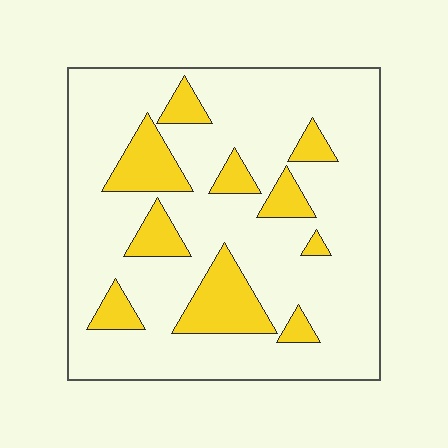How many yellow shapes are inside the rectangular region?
10.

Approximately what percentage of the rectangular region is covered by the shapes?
Approximately 20%.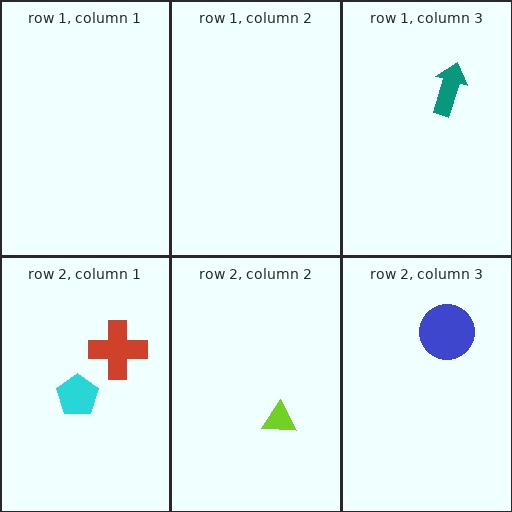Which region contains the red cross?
The row 2, column 1 region.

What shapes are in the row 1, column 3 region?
The teal arrow.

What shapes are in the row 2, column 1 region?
The red cross, the cyan pentagon.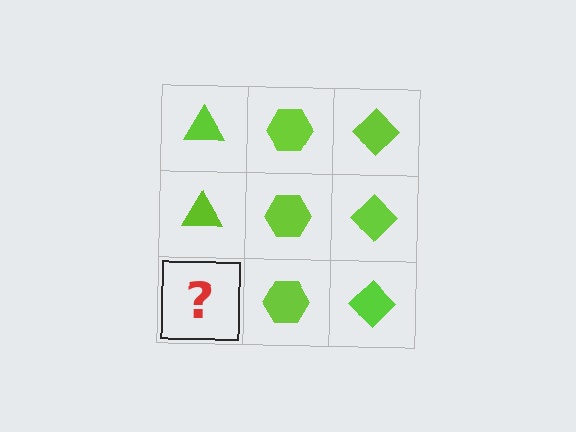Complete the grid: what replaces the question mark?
The question mark should be replaced with a lime triangle.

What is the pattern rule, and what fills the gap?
The rule is that each column has a consistent shape. The gap should be filled with a lime triangle.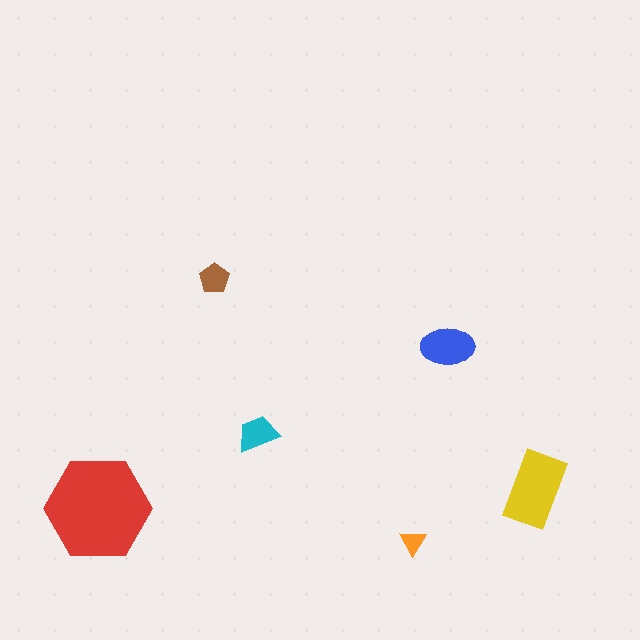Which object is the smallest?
The orange triangle.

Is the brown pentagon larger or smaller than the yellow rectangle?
Smaller.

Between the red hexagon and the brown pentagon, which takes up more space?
The red hexagon.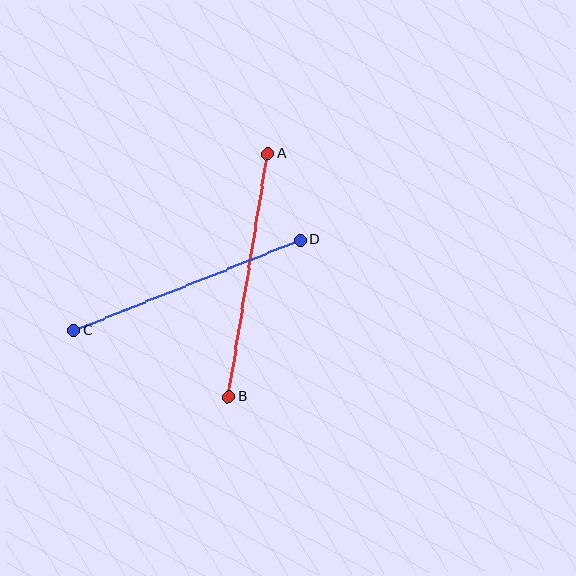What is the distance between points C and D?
The distance is approximately 243 pixels.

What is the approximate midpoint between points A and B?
The midpoint is at approximately (248, 275) pixels.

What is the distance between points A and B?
The distance is approximately 246 pixels.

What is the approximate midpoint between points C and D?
The midpoint is at approximately (187, 285) pixels.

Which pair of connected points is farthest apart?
Points A and B are farthest apart.